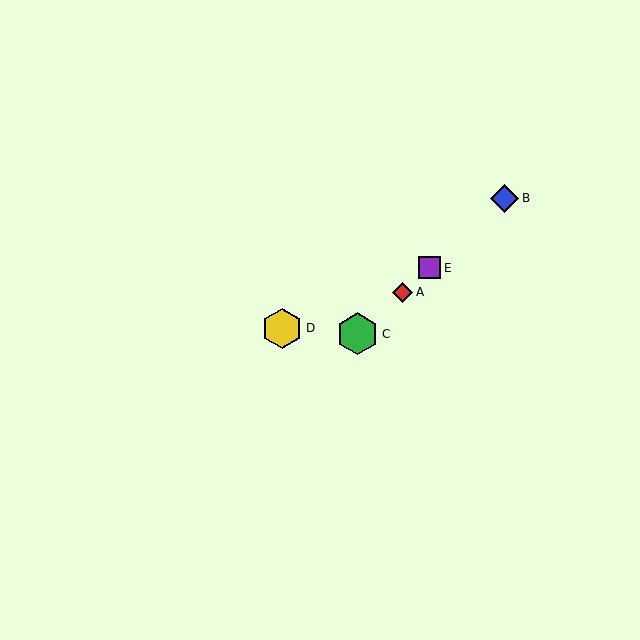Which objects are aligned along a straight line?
Objects A, B, C, E are aligned along a straight line.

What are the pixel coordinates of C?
Object C is at (358, 334).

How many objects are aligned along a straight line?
4 objects (A, B, C, E) are aligned along a straight line.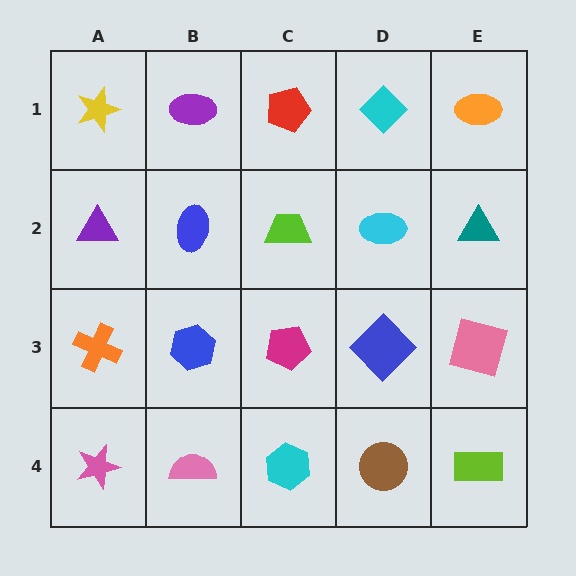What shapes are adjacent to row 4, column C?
A magenta pentagon (row 3, column C), a pink semicircle (row 4, column B), a brown circle (row 4, column D).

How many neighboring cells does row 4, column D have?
3.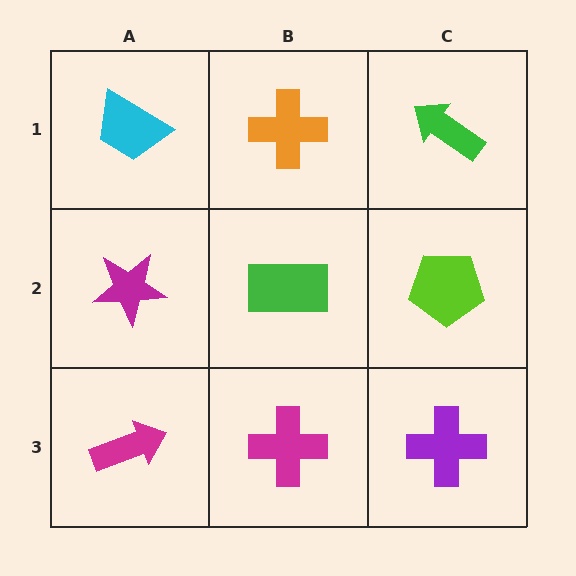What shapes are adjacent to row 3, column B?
A green rectangle (row 2, column B), a magenta arrow (row 3, column A), a purple cross (row 3, column C).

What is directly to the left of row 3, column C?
A magenta cross.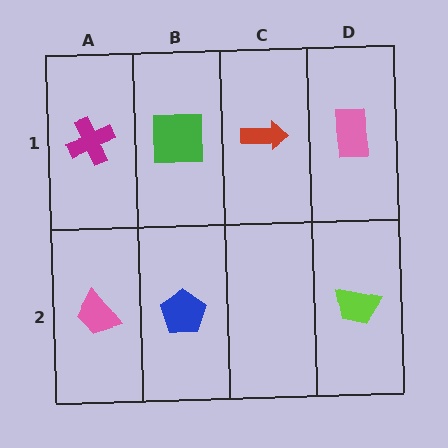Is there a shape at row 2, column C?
No, that cell is empty.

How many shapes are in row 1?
4 shapes.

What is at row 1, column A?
A magenta cross.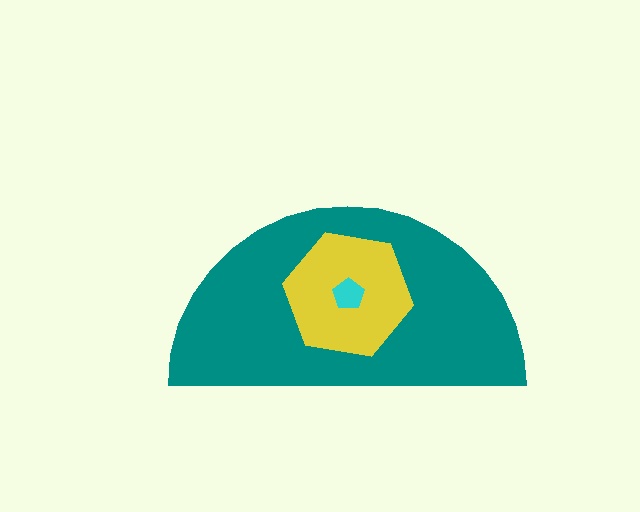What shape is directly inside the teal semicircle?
The yellow hexagon.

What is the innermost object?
The cyan pentagon.